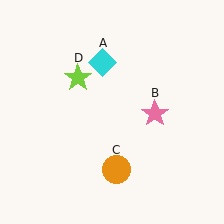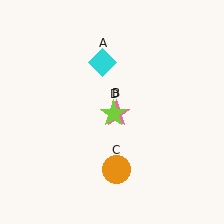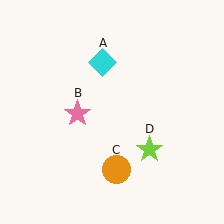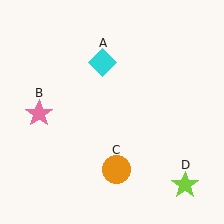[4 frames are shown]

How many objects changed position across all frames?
2 objects changed position: pink star (object B), lime star (object D).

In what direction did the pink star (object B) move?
The pink star (object B) moved left.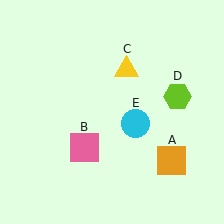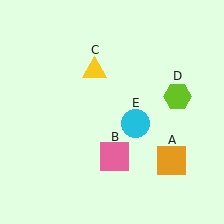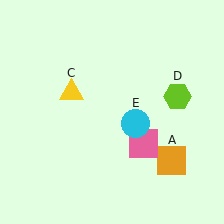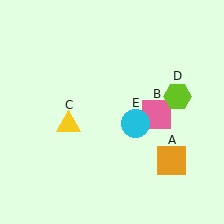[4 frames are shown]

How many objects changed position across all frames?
2 objects changed position: pink square (object B), yellow triangle (object C).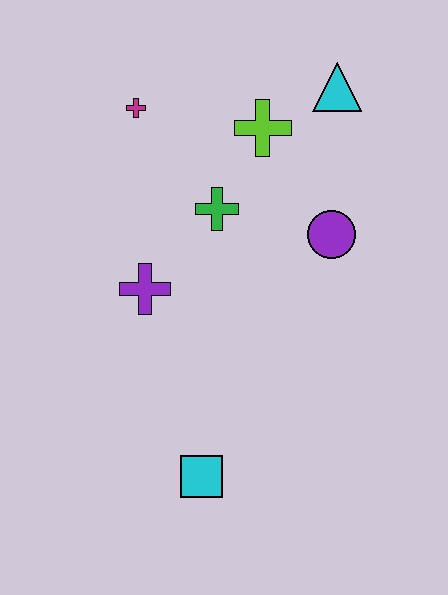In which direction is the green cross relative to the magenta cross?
The green cross is below the magenta cross.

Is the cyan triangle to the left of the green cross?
No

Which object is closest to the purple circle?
The green cross is closest to the purple circle.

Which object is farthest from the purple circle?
The cyan square is farthest from the purple circle.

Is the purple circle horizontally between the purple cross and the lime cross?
No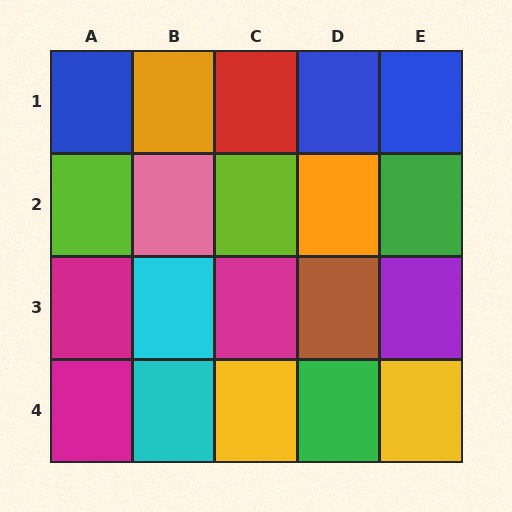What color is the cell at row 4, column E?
Yellow.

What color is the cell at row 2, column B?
Pink.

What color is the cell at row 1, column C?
Red.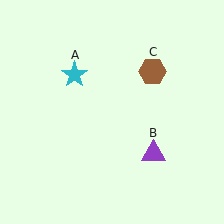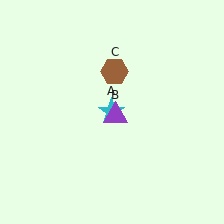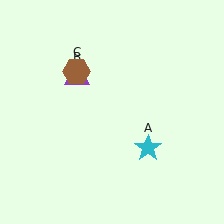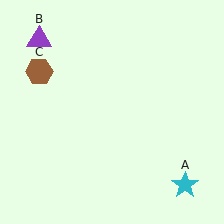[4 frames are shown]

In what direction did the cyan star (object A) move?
The cyan star (object A) moved down and to the right.